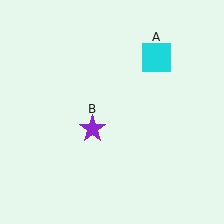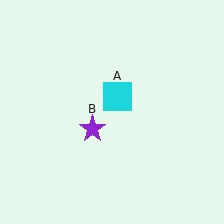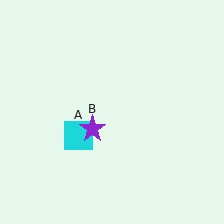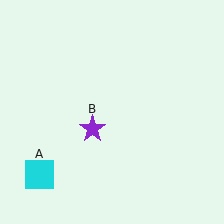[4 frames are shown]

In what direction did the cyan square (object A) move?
The cyan square (object A) moved down and to the left.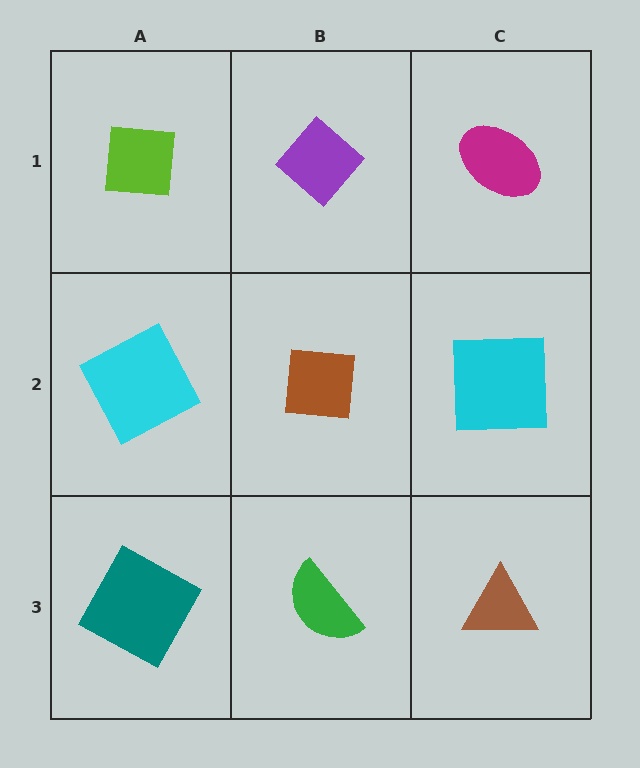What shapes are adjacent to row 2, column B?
A purple diamond (row 1, column B), a green semicircle (row 3, column B), a cyan square (row 2, column A), a cyan square (row 2, column C).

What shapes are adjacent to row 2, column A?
A lime square (row 1, column A), a teal square (row 3, column A), a brown square (row 2, column B).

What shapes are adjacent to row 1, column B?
A brown square (row 2, column B), a lime square (row 1, column A), a magenta ellipse (row 1, column C).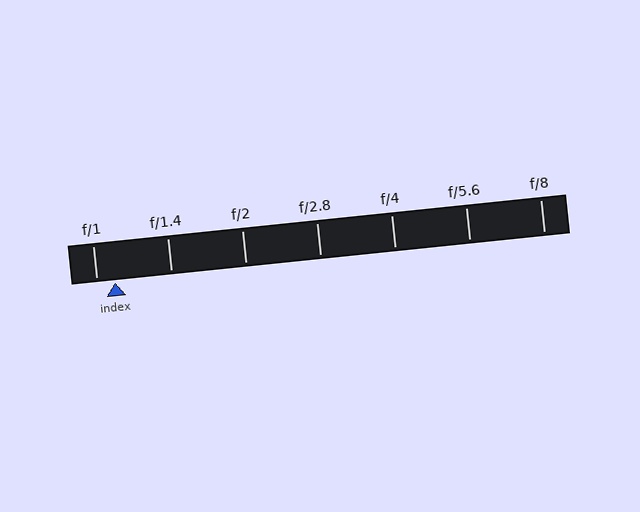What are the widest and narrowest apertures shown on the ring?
The widest aperture shown is f/1 and the narrowest is f/8.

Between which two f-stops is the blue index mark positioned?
The index mark is between f/1 and f/1.4.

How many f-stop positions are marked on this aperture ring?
There are 7 f-stop positions marked.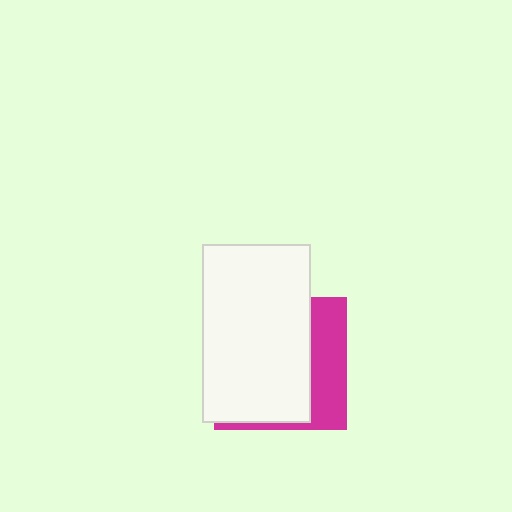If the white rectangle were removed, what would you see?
You would see the complete magenta square.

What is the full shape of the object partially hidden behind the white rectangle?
The partially hidden object is a magenta square.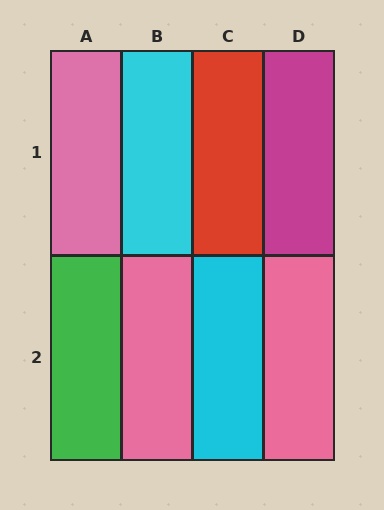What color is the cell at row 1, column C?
Red.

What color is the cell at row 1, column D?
Magenta.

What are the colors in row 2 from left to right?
Green, pink, cyan, pink.